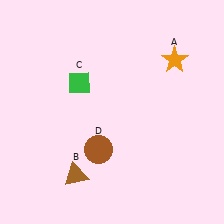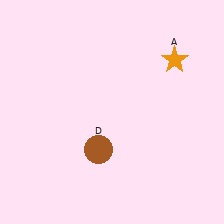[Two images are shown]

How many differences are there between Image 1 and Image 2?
There are 2 differences between the two images.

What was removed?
The green diamond (C), the brown triangle (B) were removed in Image 2.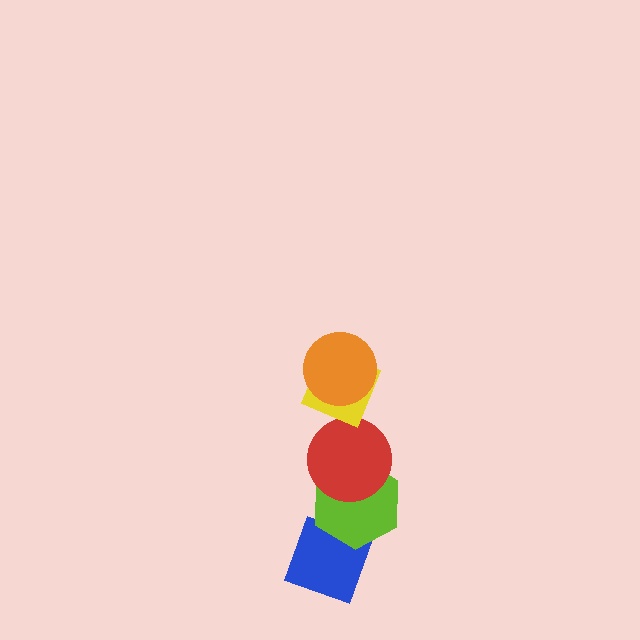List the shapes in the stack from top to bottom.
From top to bottom: the orange circle, the yellow diamond, the red circle, the lime hexagon, the blue diamond.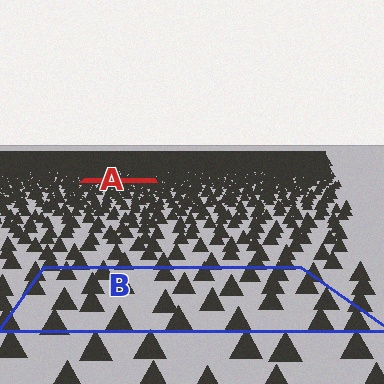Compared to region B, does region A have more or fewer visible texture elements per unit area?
Region A has more texture elements per unit area — they are packed more densely because it is farther away.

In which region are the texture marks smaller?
The texture marks are smaller in region A, because it is farther away.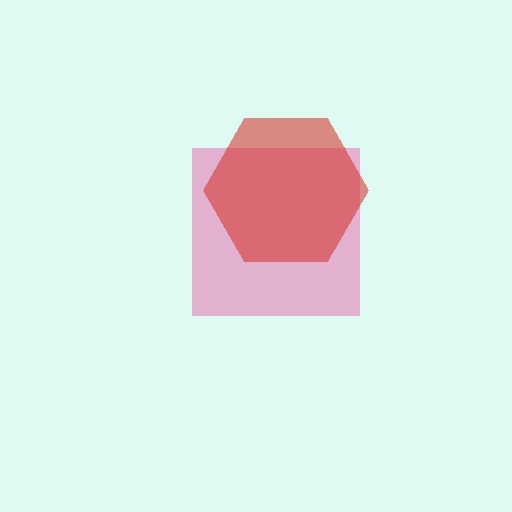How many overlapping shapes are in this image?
There are 2 overlapping shapes in the image.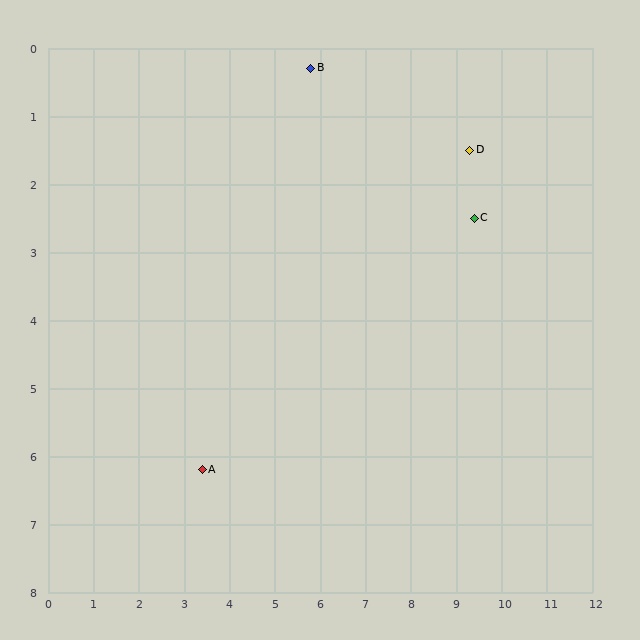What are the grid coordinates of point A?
Point A is at approximately (3.4, 6.2).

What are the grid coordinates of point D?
Point D is at approximately (9.3, 1.5).